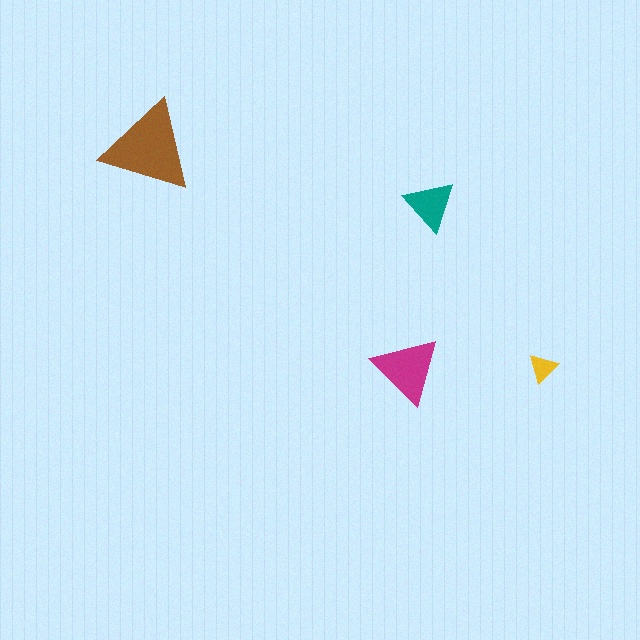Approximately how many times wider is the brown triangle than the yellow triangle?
About 3 times wider.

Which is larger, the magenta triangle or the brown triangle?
The brown one.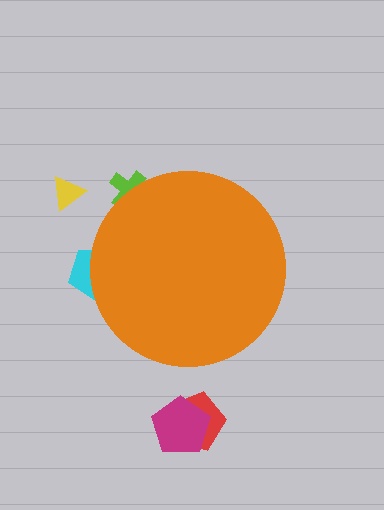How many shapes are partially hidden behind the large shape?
2 shapes are partially hidden.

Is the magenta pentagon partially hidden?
No, the magenta pentagon is fully visible.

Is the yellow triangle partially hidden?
No, the yellow triangle is fully visible.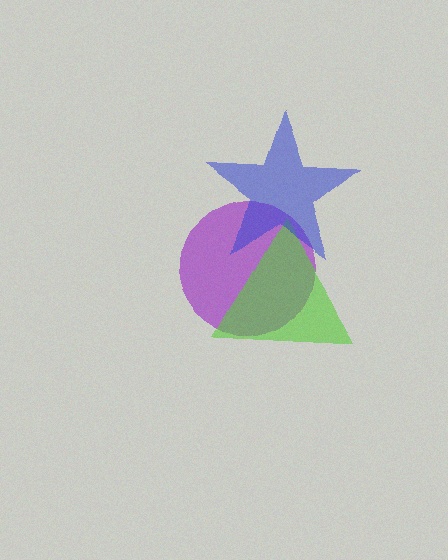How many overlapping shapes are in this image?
There are 3 overlapping shapes in the image.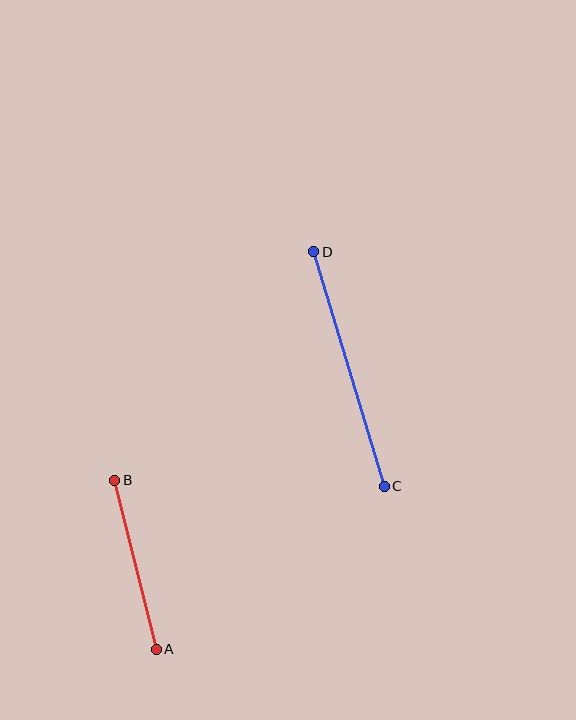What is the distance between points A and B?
The distance is approximately 174 pixels.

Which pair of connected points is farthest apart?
Points C and D are farthest apart.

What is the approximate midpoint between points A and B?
The midpoint is at approximately (136, 565) pixels.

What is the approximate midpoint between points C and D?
The midpoint is at approximately (349, 369) pixels.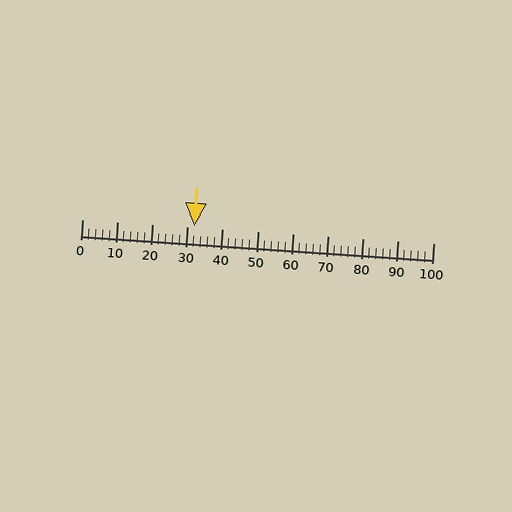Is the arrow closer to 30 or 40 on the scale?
The arrow is closer to 30.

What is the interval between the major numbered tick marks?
The major tick marks are spaced 10 units apart.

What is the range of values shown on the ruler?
The ruler shows values from 0 to 100.